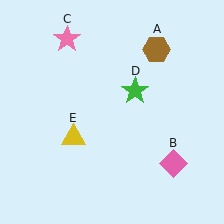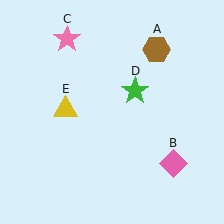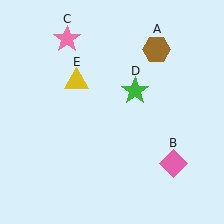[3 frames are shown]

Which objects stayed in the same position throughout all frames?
Brown hexagon (object A) and pink diamond (object B) and pink star (object C) and green star (object D) remained stationary.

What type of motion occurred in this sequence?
The yellow triangle (object E) rotated clockwise around the center of the scene.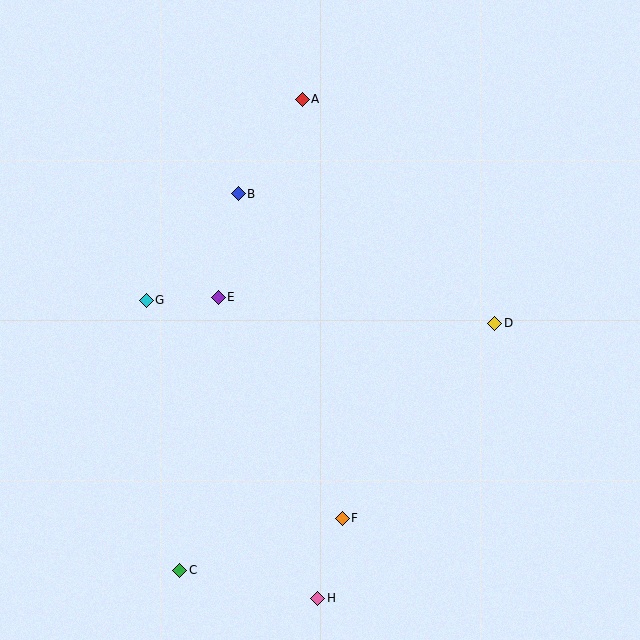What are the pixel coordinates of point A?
Point A is at (302, 99).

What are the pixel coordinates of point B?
Point B is at (238, 194).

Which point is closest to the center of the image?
Point E at (218, 297) is closest to the center.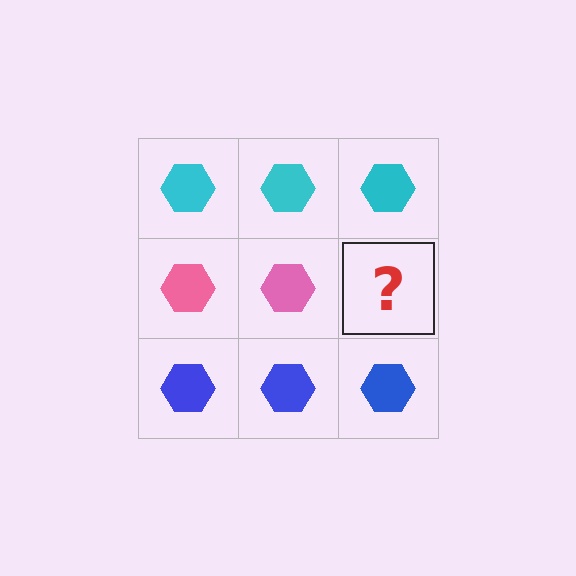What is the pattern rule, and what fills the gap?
The rule is that each row has a consistent color. The gap should be filled with a pink hexagon.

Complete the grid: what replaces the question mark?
The question mark should be replaced with a pink hexagon.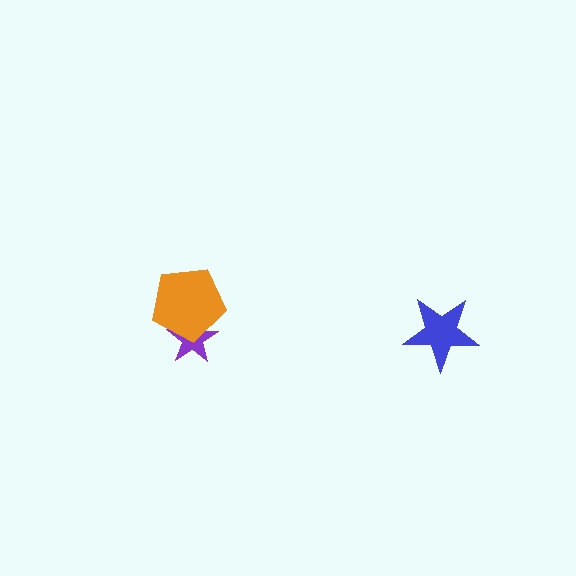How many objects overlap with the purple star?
1 object overlaps with the purple star.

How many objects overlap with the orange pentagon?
1 object overlaps with the orange pentagon.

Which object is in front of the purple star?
The orange pentagon is in front of the purple star.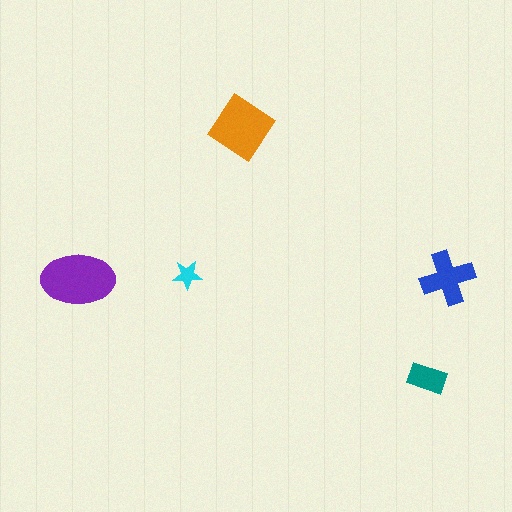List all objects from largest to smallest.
The purple ellipse, the orange diamond, the blue cross, the teal rectangle, the cyan star.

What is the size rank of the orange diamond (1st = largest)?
2nd.